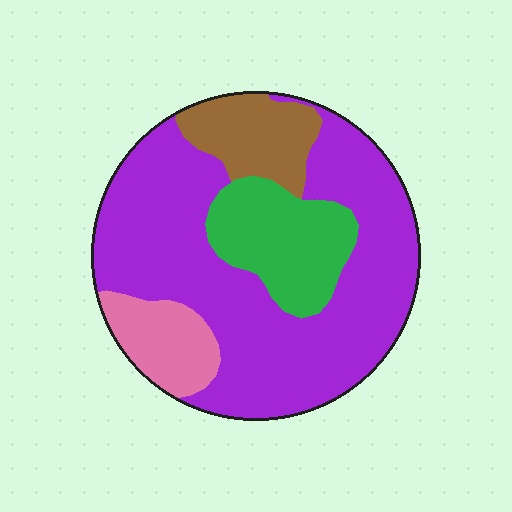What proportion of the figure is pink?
Pink covers around 10% of the figure.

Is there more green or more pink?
Green.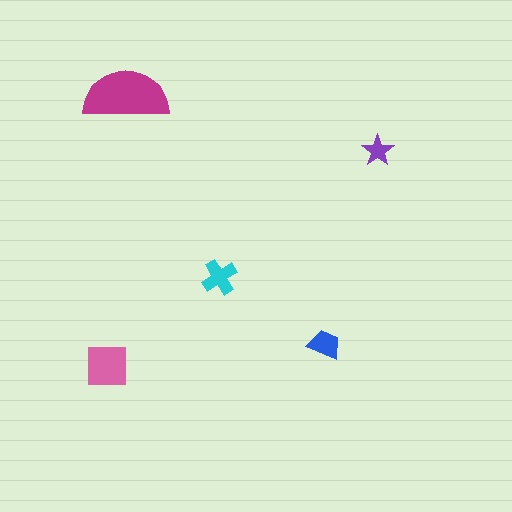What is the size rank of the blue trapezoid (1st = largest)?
4th.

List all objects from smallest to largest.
The purple star, the blue trapezoid, the cyan cross, the pink square, the magenta semicircle.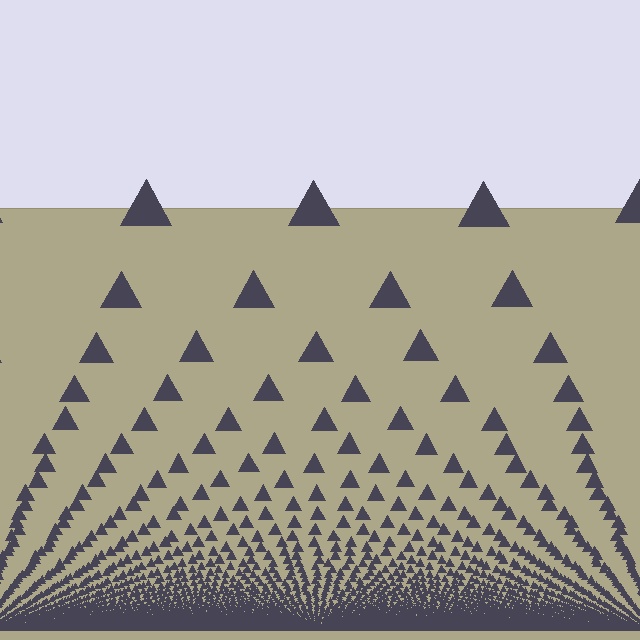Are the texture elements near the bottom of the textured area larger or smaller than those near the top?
Smaller. The gradient is inverted — elements near the bottom are smaller and denser.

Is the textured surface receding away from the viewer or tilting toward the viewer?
The surface appears to tilt toward the viewer. Texture elements get larger and sparser toward the top.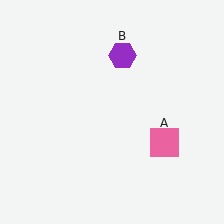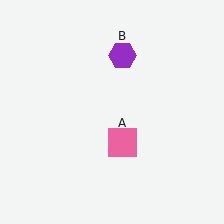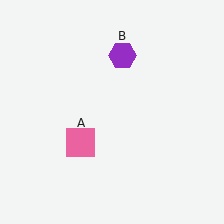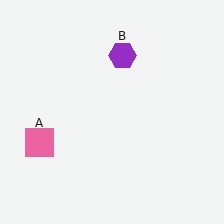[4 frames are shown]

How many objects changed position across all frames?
1 object changed position: pink square (object A).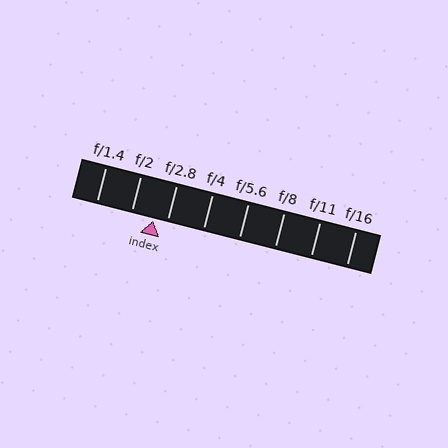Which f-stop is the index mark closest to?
The index mark is closest to f/2.8.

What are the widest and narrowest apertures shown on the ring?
The widest aperture shown is f/1.4 and the narrowest is f/16.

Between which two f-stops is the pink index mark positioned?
The index mark is between f/2 and f/2.8.